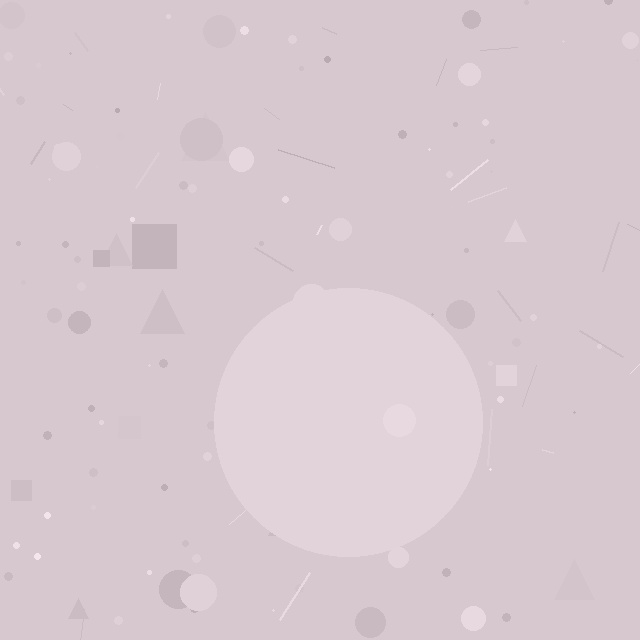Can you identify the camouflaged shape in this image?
The camouflaged shape is a circle.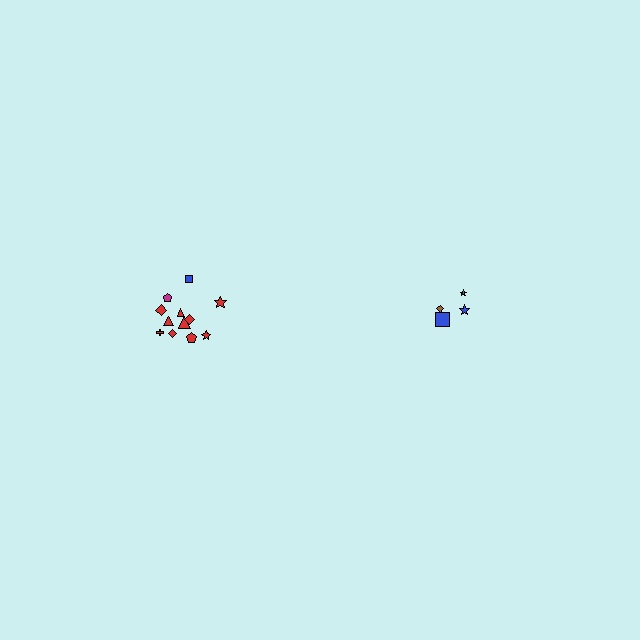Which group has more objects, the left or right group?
The left group.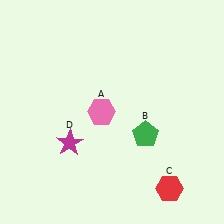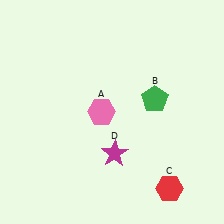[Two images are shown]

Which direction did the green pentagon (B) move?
The green pentagon (B) moved up.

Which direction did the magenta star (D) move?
The magenta star (D) moved right.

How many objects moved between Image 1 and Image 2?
2 objects moved between the two images.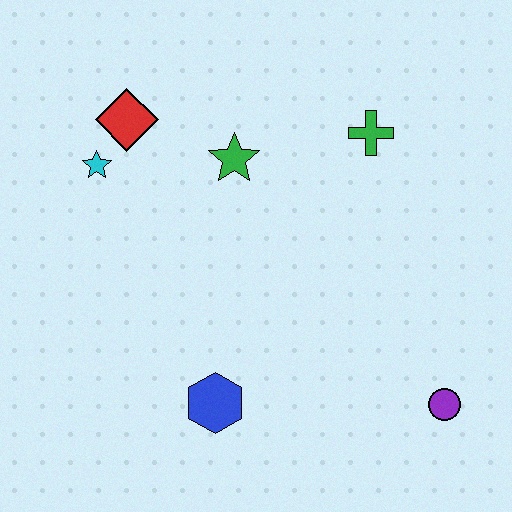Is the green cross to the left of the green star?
No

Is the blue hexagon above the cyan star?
No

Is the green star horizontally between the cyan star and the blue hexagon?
No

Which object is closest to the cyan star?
The red diamond is closest to the cyan star.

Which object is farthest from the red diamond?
The purple circle is farthest from the red diamond.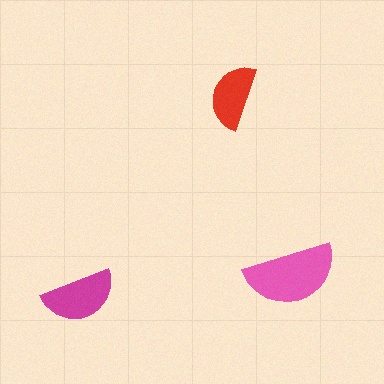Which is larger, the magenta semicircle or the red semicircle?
The magenta one.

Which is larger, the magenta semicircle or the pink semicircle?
The pink one.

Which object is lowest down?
The magenta semicircle is bottommost.